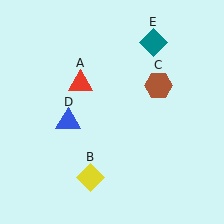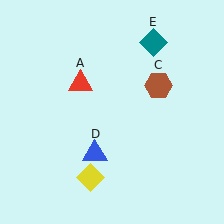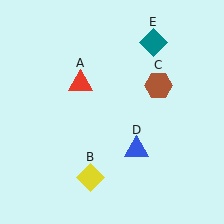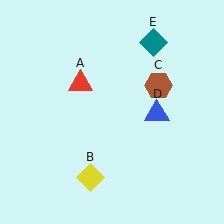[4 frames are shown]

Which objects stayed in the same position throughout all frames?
Red triangle (object A) and yellow diamond (object B) and brown hexagon (object C) and teal diamond (object E) remained stationary.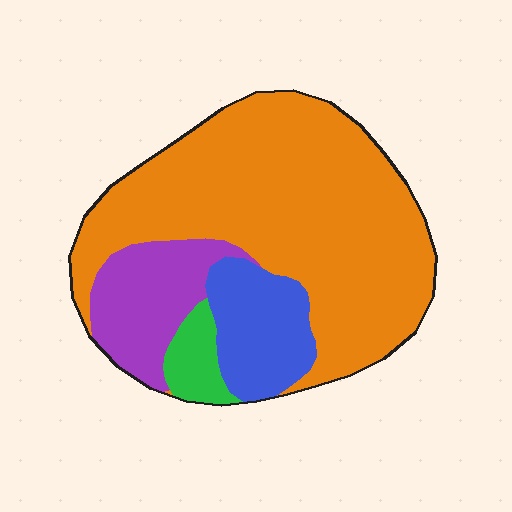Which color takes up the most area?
Orange, at roughly 65%.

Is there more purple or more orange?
Orange.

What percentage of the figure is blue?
Blue takes up less than a sixth of the figure.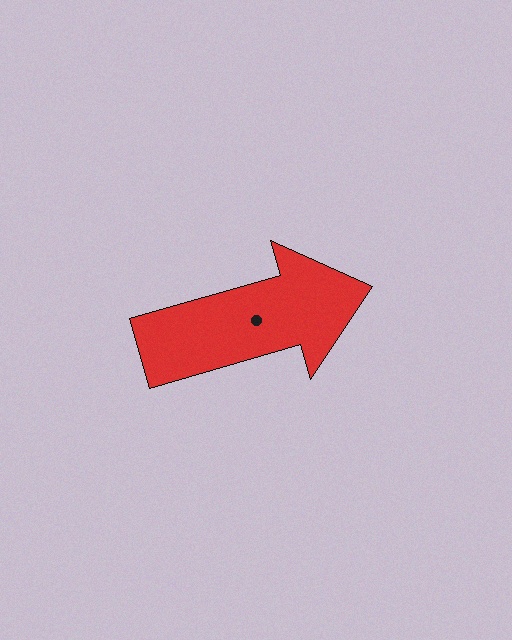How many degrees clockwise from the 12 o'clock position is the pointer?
Approximately 74 degrees.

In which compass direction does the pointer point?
East.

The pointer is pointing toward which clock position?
Roughly 2 o'clock.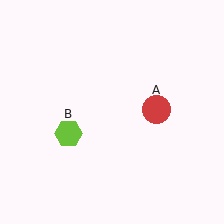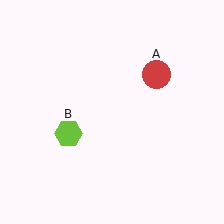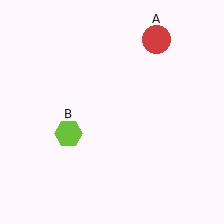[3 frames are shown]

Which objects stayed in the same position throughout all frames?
Lime hexagon (object B) remained stationary.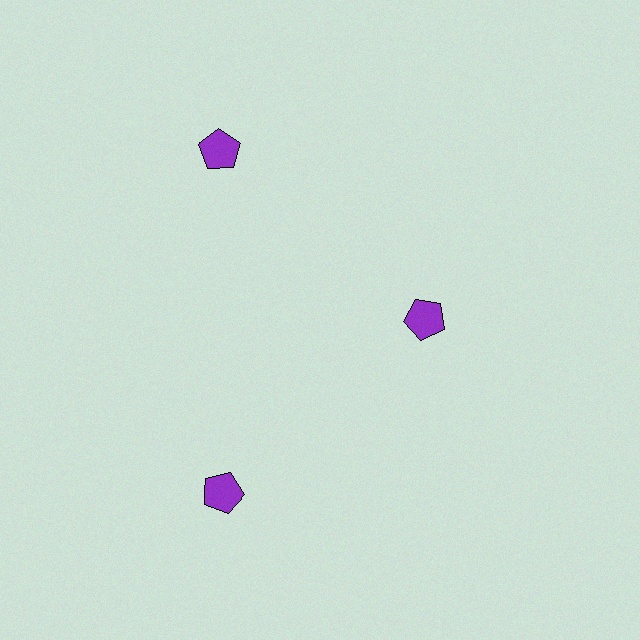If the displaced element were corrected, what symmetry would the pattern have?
It would have 3-fold rotational symmetry — the pattern would map onto itself every 120 degrees.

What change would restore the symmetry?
The symmetry would be restored by moving it outward, back onto the ring so that all 3 pentagons sit at equal angles and equal distance from the center.